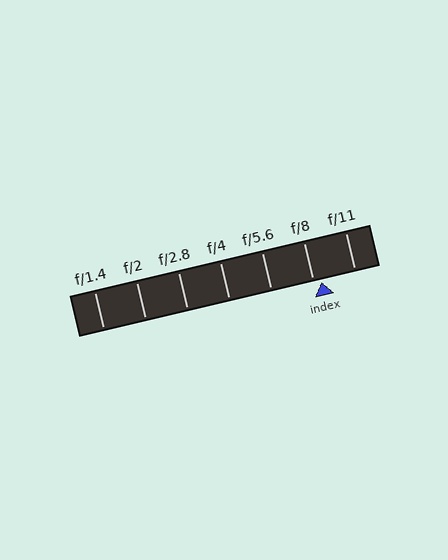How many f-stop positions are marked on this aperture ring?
There are 7 f-stop positions marked.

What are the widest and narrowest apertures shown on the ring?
The widest aperture shown is f/1.4 and the narrowest is f/11.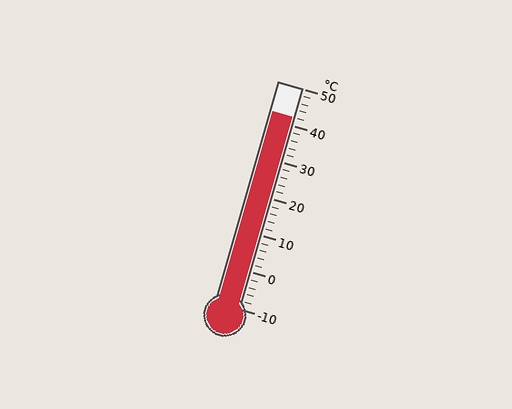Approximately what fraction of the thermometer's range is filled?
The thermometer is filled to approximately 85% of its range.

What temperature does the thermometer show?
The thermometer shows approximately 42°C.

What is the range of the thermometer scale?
The thermometer scale ranges from -10°C to 50°C.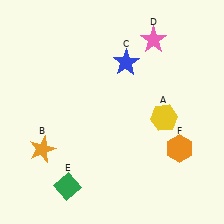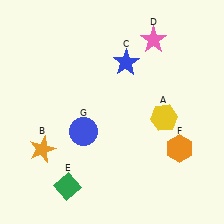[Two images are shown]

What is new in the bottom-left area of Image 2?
A blue circle (G) was added in the bottom-left area of Image 2.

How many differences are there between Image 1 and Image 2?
There is 1 difference between the two images.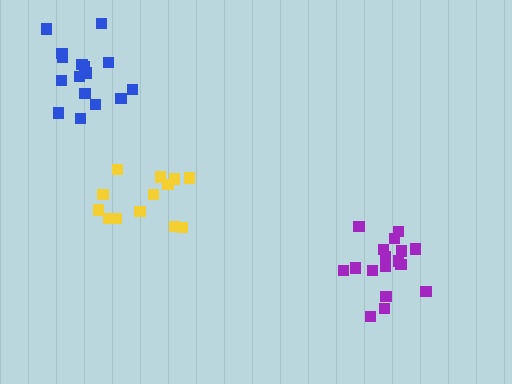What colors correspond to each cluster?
The clusters are colored: yellow, purple, blue.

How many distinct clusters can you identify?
There are 3 distinct clusters.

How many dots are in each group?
Group 1: 13 dots, Group 2: 17 dots, Group 3: 16 dots (46 total).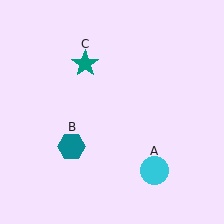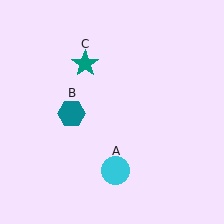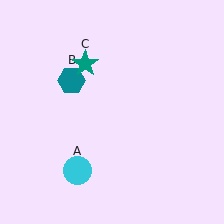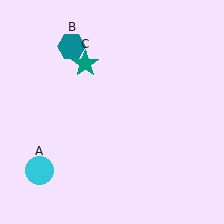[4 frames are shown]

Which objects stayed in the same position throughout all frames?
Teal star (object C) remained stationary.